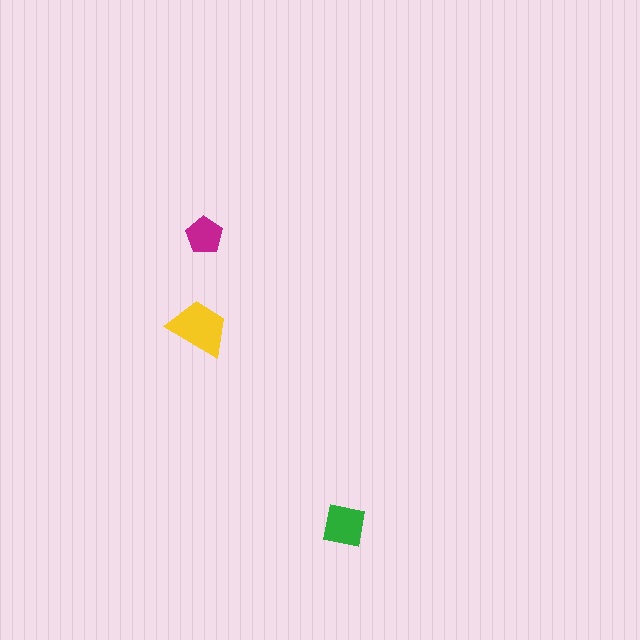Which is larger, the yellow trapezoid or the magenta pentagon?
The yellow trapezoid.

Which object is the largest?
The yellow trapezoid.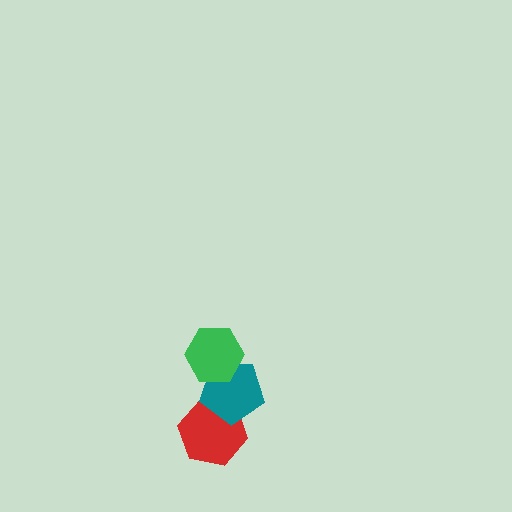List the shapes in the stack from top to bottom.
From top to bottom: the green hexagon, the teal pentagon, the red hexagon.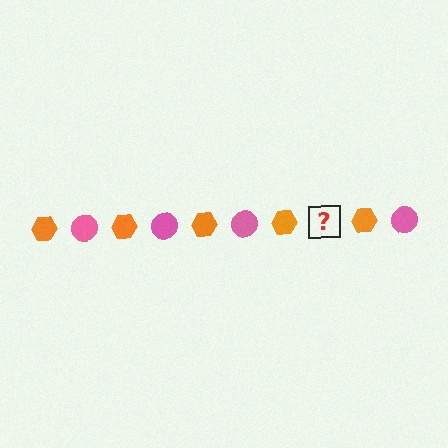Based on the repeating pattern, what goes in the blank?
The blank should be a pink circle.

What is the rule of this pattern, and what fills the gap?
The rule is that the pattern alternates between orange hexagon and pink circle. The gap should be filled with a pink circle.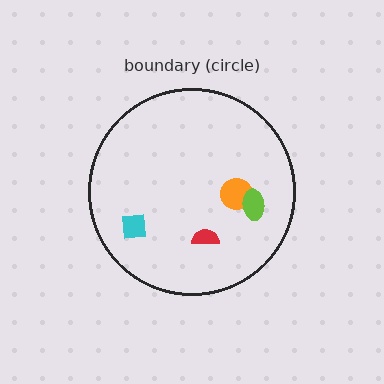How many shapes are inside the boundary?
4 inside, 0 outside.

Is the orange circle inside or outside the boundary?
Inside.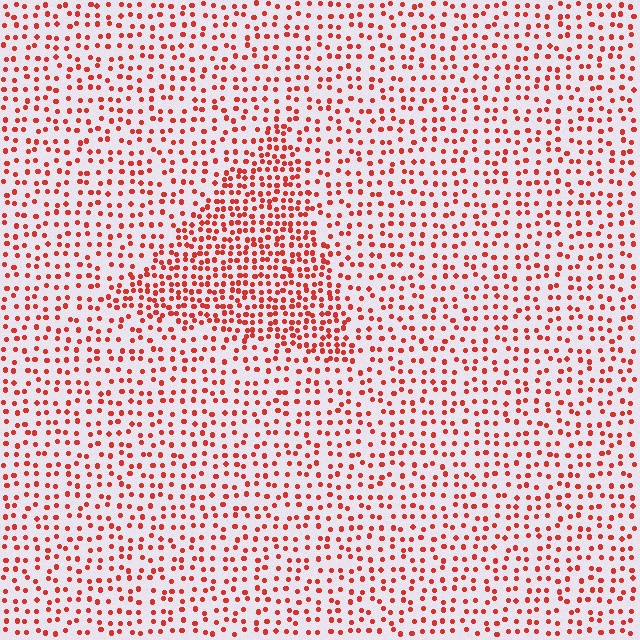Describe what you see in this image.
The image contains small red elements arranged at two different densities. A triangle-shaped region is visible where the elements are more densely packed than the surrounding area.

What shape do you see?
I see a triangle.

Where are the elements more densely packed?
The elements are more densely packed inside the triangle boundary.